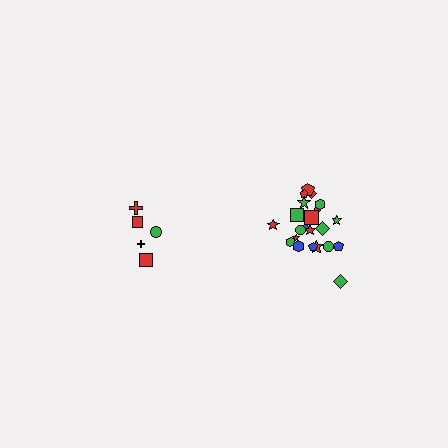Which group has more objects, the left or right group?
The right group.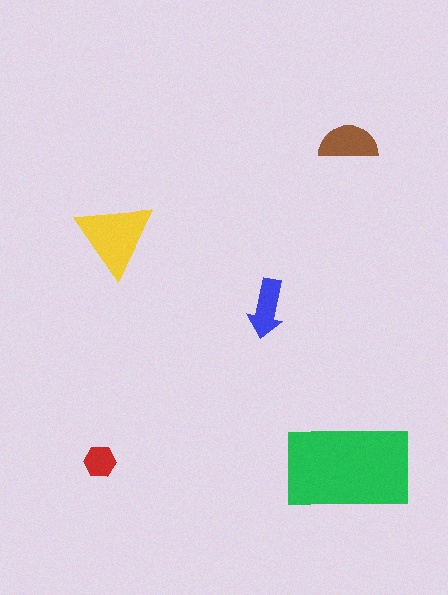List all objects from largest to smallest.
The green rectangle, the yellow triangle, the brown semicircle, the blue arrow, the red hexagon.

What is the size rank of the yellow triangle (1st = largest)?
2nd.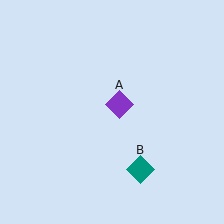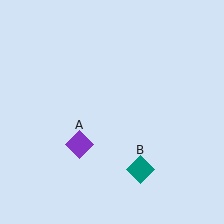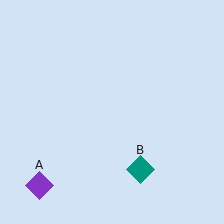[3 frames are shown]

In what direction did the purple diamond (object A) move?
The purple diamond (object A) moved down and to the left.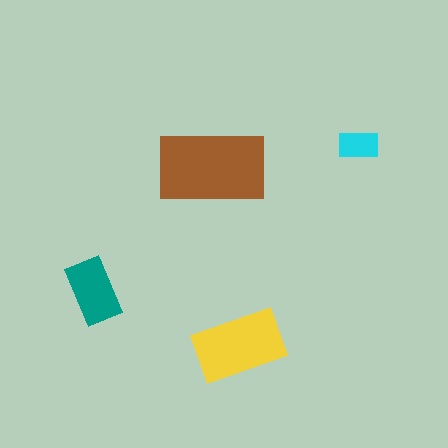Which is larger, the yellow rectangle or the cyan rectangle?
The yellow one.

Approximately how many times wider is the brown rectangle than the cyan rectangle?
About 2.5 times wider.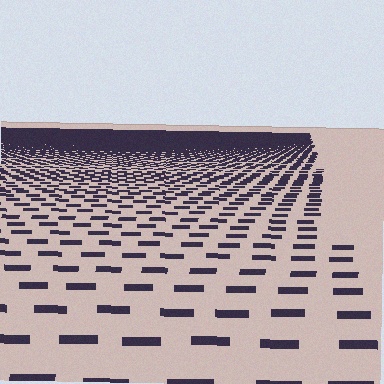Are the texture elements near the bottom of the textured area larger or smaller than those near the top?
Larger. Near the bottom, elements are closer to the viewer and appear at a bigger on-screen size.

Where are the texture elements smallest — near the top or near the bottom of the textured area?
Near the top.